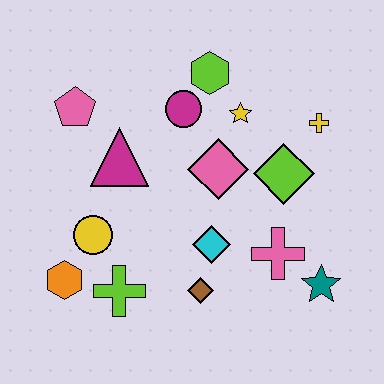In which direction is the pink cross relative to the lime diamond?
The pink cross is below the lime diamond.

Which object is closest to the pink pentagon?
The magenta triangle is closest to the pink pentagon.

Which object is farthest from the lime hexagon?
The orange hexagon is farthest from the lime hexagon.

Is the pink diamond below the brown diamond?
No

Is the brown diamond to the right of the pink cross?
No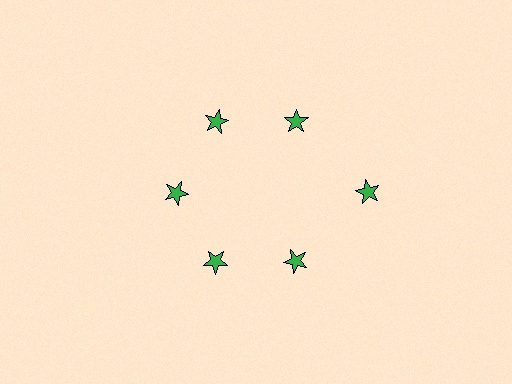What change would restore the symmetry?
The symmetry would be restored by moving it inward, back onto the ring so that all 6 stars sit at equal angles and equal distance from the center.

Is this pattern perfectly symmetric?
No. The 6 green stars are arranged in a ring, but one element near the 3 o'clock position is pushed outward from the center, breaking the 6-fold rotational symmetry.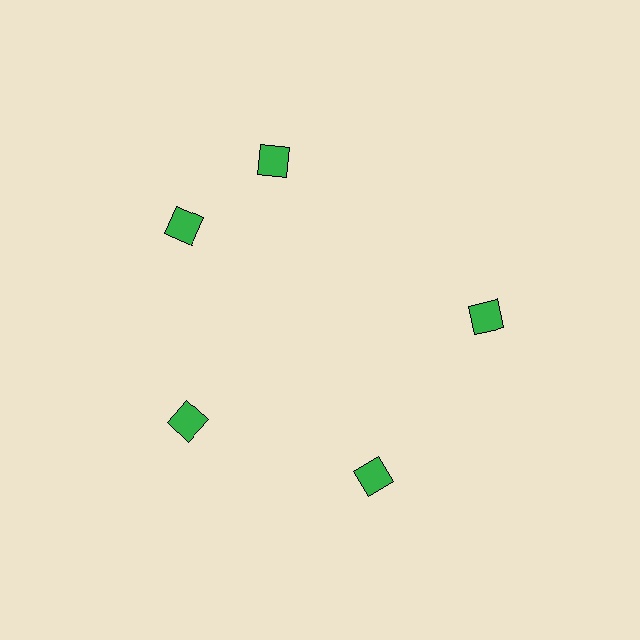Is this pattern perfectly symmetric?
No. The 5 green diamonds are arranged in a ring, but one element near the 1 o'clock position is rotated out of alignment along the ring, breaking the 5-fold rotational symmetry.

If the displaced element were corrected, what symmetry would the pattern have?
It would have 5-fold rotational symmetry — the pattern would map onto itself every 72 degrees.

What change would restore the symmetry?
The symmetry would be restored by rotating it back into even spacing with its neighbors so that all 5 diamonds sit at equal angles and equal distance from the center.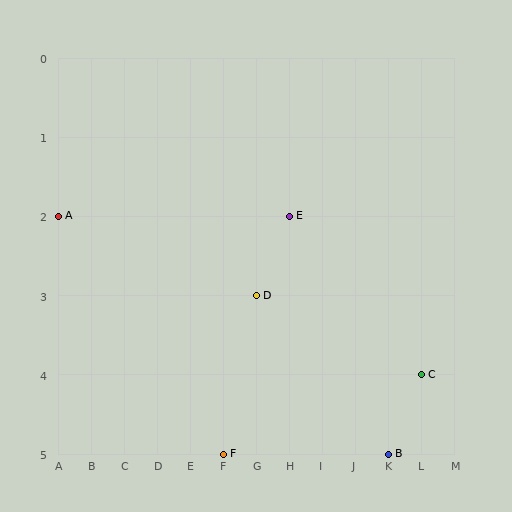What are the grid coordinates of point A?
Point A is at grid coordinates (A, 2).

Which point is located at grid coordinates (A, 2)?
Point A is at (A, 2).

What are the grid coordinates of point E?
Point E is at grid coordinates (H, 2).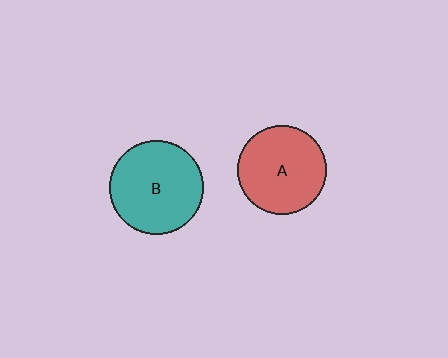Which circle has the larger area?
Circle B (teal).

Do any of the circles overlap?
No, none of the circles overlap.